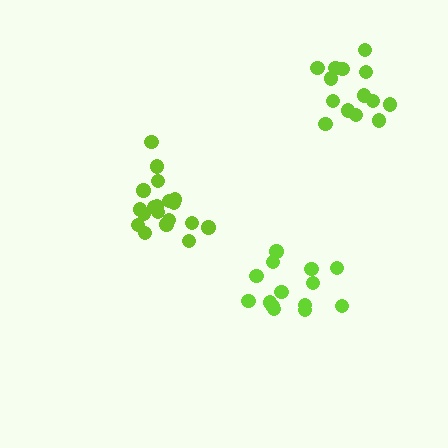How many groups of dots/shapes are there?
There are 3 groups.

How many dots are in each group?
Group 1: 14 dots, Group 2: 14 dots, Group 3: 19 dots (47 total).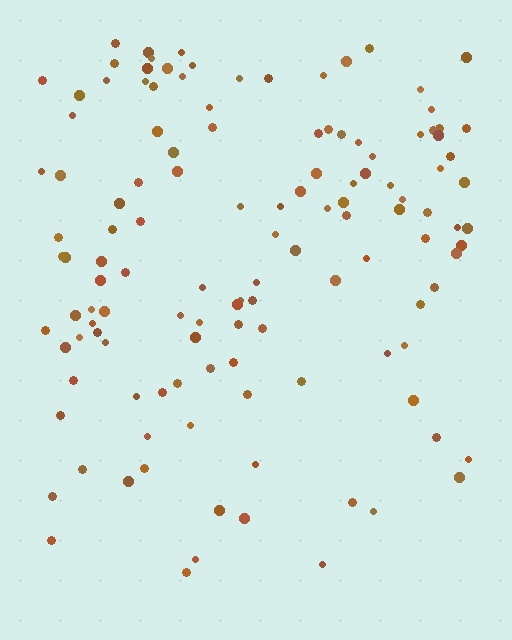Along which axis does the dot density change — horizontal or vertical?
Vertical.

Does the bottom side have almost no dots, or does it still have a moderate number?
Still a moderate number, just noticeably fewer than the top.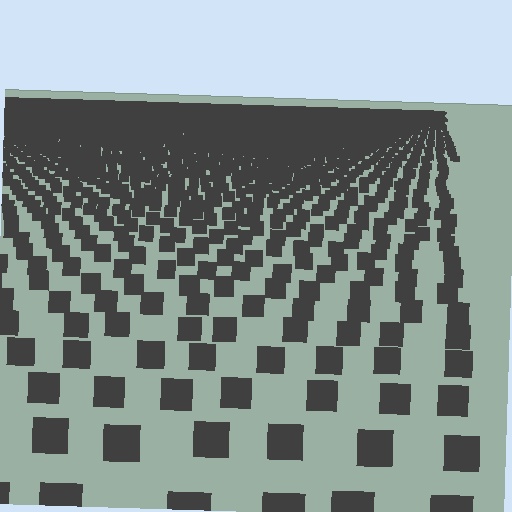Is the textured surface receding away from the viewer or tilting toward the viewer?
The surface is receding away from the viewer. Texture elements get smaller and denser toward the top.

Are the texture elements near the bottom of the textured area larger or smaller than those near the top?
Larger. Near the bottom, elements are closer to the viewer and appear at a bigger on-screen size.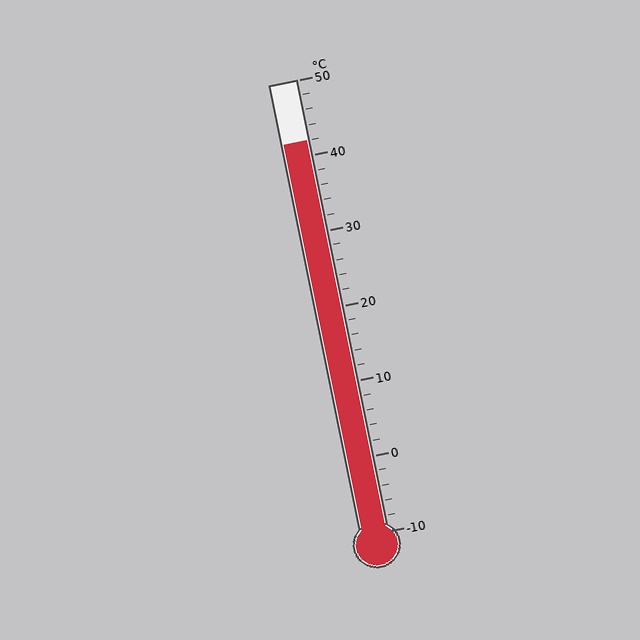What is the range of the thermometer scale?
The thermometer scale ranges from -10°C to 50°C.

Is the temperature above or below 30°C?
The temperature is above 30°C.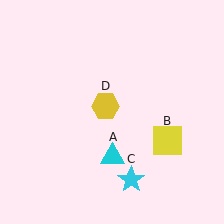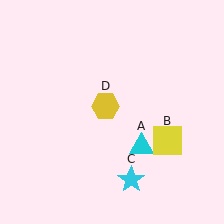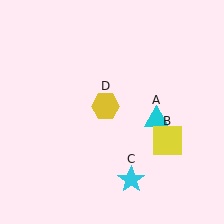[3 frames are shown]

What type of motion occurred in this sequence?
The cyan triangle (object A) rotated counterclockwise around the center of the scene.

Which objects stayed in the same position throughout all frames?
Yellow square (object B) and cyan star (object C) and yellow hexagon (object D) remained stationary.